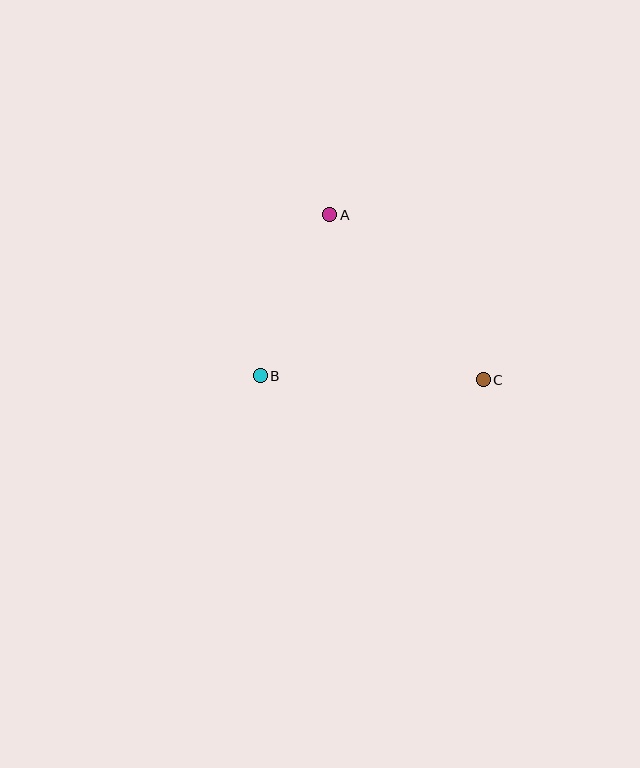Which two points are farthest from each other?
Points A and C are farthest from each other.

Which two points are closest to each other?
Points A and B are closest to each other.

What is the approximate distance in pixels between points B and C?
The distance between B and C is approximately 223 pixels.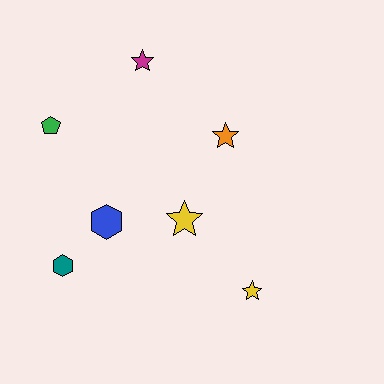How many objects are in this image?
There are 7 objects.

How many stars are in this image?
There are 4 stars.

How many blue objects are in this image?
There is 1 blue object.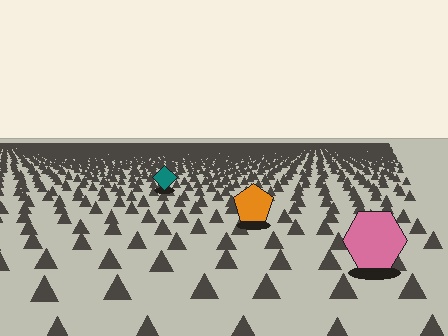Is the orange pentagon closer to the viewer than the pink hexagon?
No. The pink hexagon is closer — you can tell from the texture gradient: the ground texture is coarser near it.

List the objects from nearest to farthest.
From nearest to farthest: the pink hexagon, the orange pentagon, the teal diamond.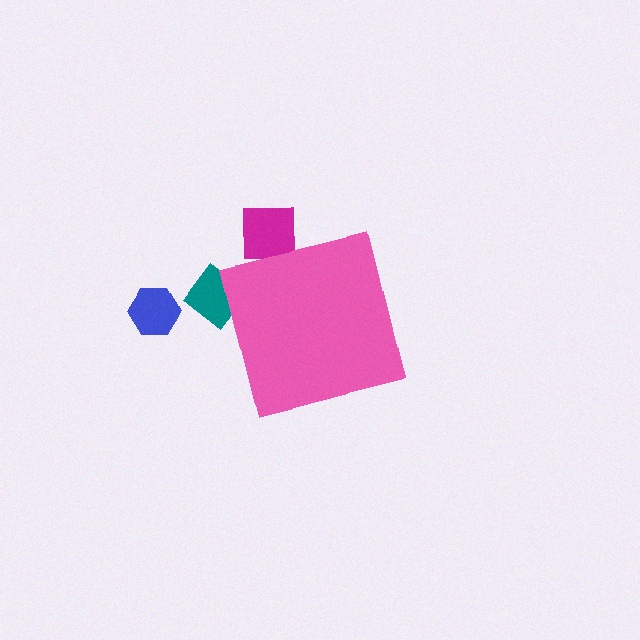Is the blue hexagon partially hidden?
No, the blue hexagon is fully visible.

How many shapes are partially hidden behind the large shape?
2 shapes are partially hidden.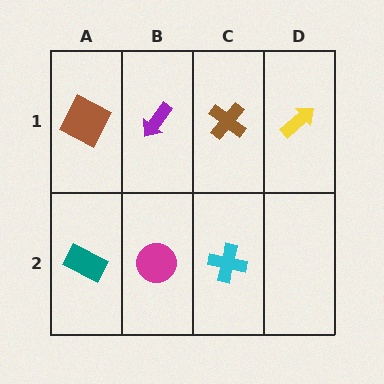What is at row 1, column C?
A brown cross.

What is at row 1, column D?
A yellow arrow.